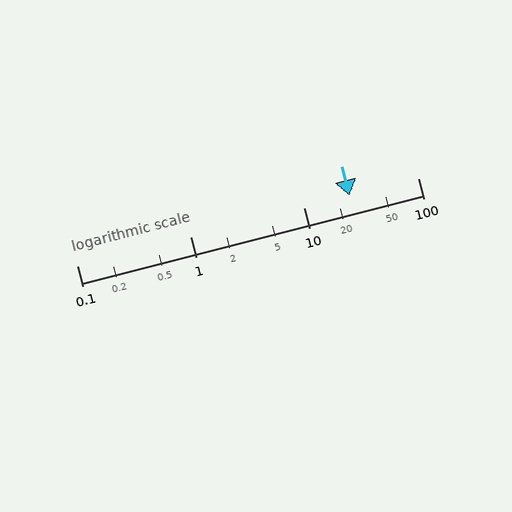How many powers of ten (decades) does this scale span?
The scale spans 3 decades, from 0.1 to 100.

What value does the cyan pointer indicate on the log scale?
The pointer indicates approximately 25.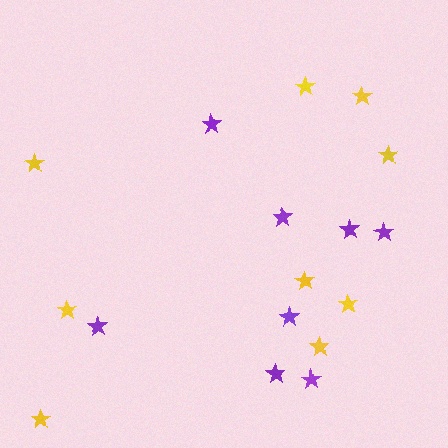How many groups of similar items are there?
There are 2 groups: one group of purple stars (8) and one group of yellow stars (9).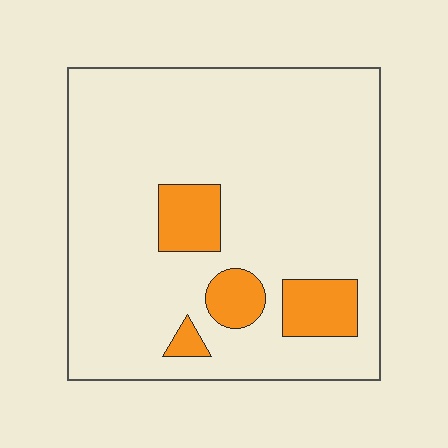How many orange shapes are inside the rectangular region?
4.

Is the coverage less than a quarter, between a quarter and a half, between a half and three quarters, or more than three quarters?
Less than a quarter.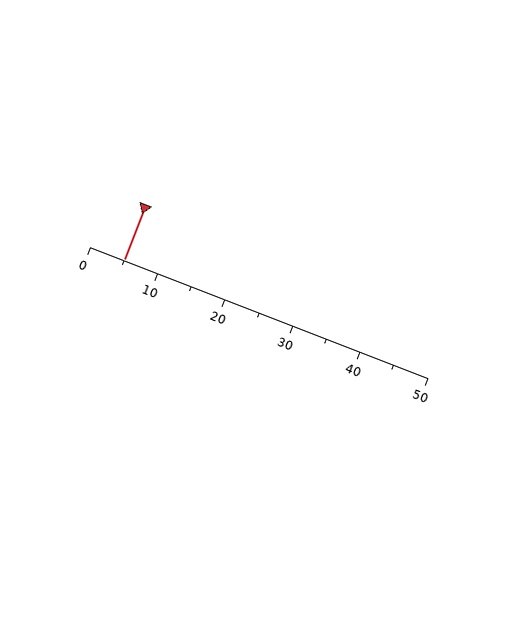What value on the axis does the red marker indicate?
The marker indicates approximately 5.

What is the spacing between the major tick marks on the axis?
The major ticks are spaced 10 apart.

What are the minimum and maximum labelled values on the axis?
The axis runs from 0 to 50.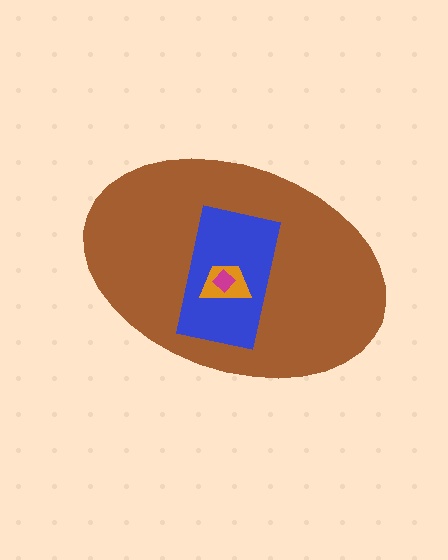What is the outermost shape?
The brown ellipse.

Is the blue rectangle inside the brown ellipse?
Yes.